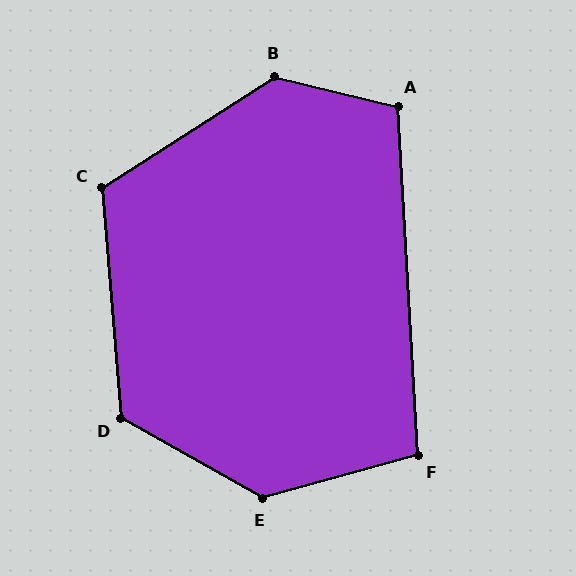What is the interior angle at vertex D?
Approximately 124 degrees (obtuse).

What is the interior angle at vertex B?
Approximately 133 degrees (obtuse).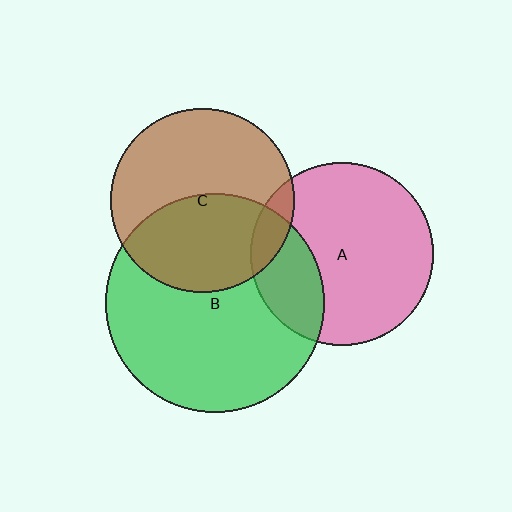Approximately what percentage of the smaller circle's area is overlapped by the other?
Approximately 45%.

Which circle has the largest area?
Circle B (green).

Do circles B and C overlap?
Yes.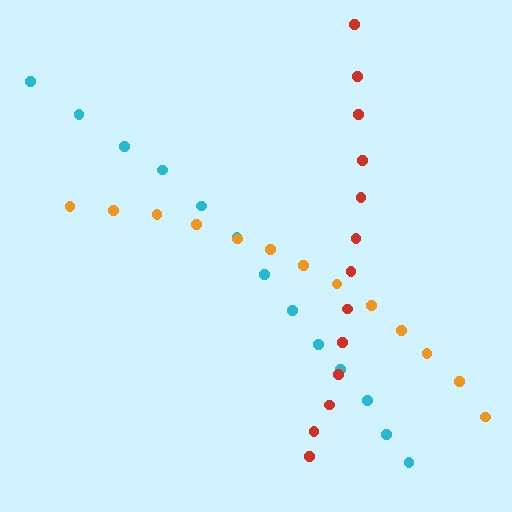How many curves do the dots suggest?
There are 3 distinct paths.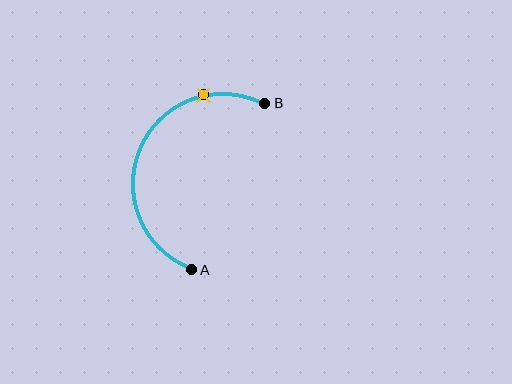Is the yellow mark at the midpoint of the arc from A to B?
No. The yellow mark lies on the arc but is closer to endpoint B. The arc midpoint would be at the point on the curve equidistant along the arc from both A and B.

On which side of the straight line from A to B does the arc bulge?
The arc bulges to the left of the straight line connecting A and B.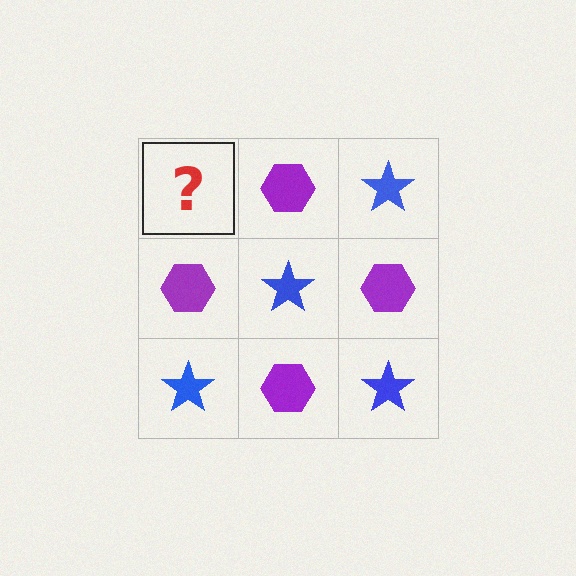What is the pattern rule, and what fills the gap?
The rule is that it alternates blue star and purple hexagon in a checkerboard pattern. The gap should be filled with a blue star.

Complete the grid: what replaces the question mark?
The question mark should be replaced with a blue star.